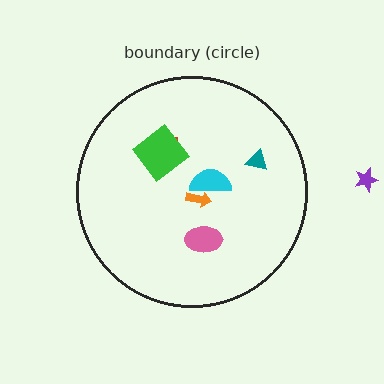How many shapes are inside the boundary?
6 inside, 1 outside.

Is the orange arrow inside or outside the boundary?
Inside.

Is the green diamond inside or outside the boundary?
Inside.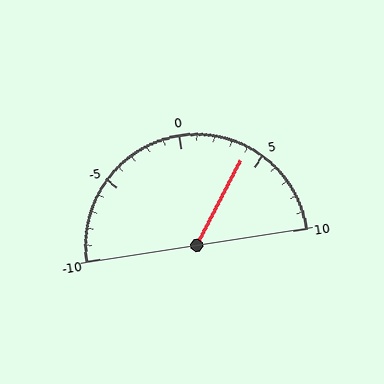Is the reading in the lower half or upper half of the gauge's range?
The reading is in the upper half of the range (-10 to 10).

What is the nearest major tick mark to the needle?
The nearest major tick mark is 5.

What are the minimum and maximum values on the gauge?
The gauge ranges from -10 to 10.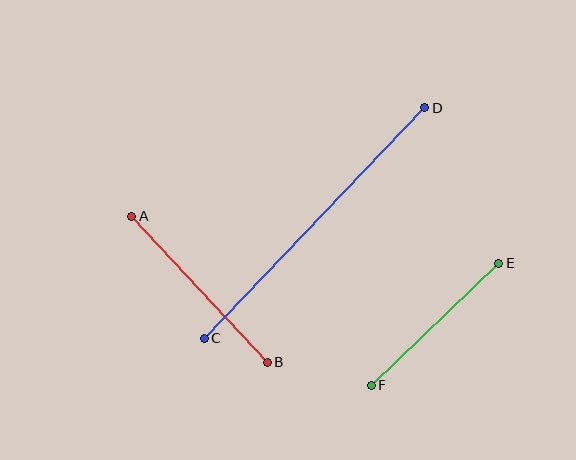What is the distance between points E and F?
The distance is approximately 177 pixels.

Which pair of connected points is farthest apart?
Points C and D are farthest apart.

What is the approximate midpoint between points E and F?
The midpoint is at approximately (435, 324) pixels.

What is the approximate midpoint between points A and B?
The midpoint is at approximately (200, 289) pixels.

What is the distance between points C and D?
The distance is approximately 319 pixels.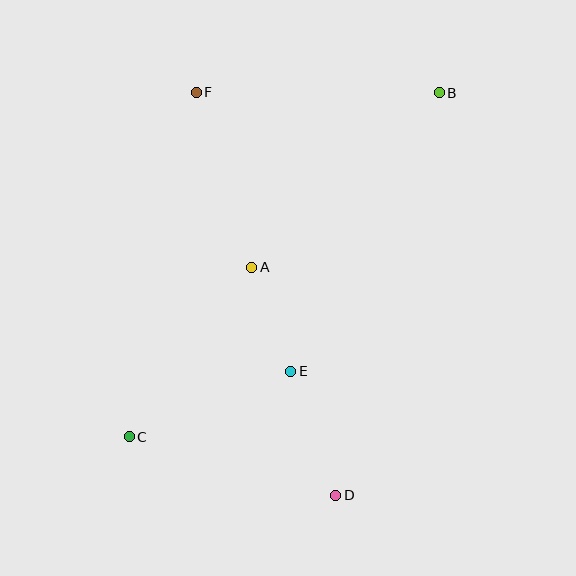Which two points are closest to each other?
Points A and E are closest to each other.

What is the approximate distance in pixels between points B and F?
The distance between B and F is approximately 243 pixels.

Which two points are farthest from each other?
Points B and C are farthest from each other.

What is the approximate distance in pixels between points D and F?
The distance between D and F is approximately 426 pixels.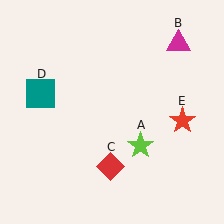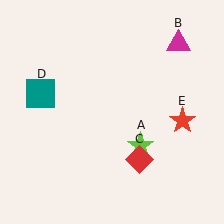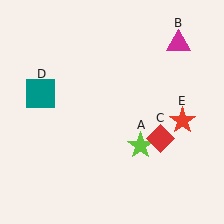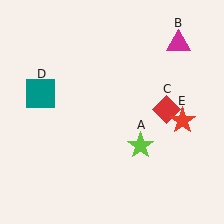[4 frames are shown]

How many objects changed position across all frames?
1 object changed position: red diamond (object C).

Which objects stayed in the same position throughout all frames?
Lime star (object A) and magenta triangle (object B) and teal square (object D) and red star (object E) remained stationary.